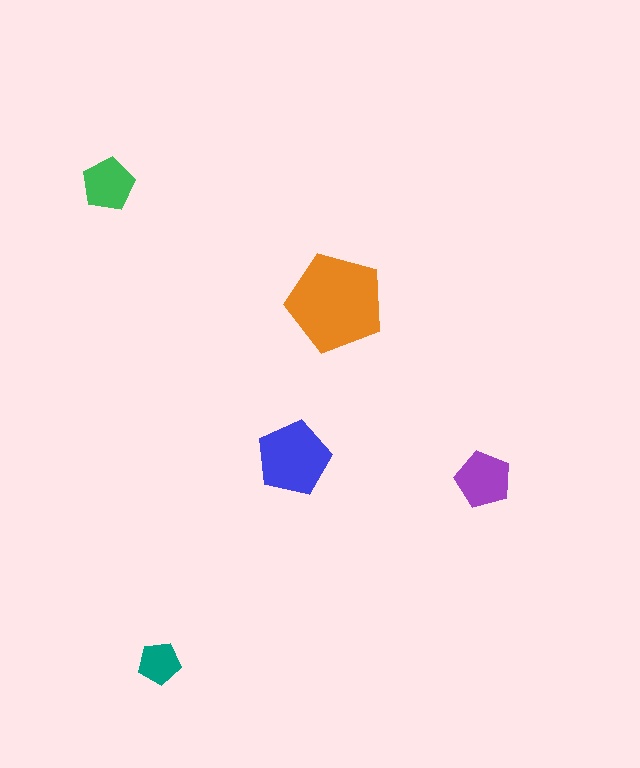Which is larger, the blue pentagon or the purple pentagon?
The blue one.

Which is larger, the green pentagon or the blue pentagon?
The blue one.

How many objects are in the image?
There are 5 objects in the image.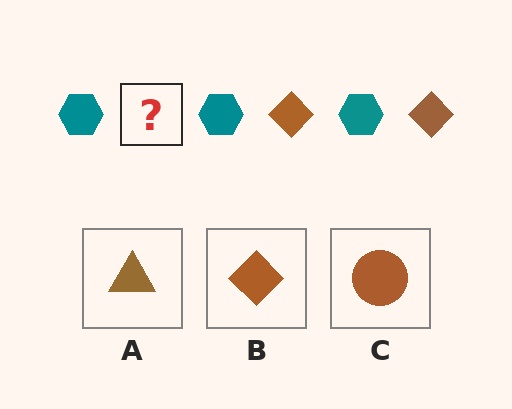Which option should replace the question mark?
Option B.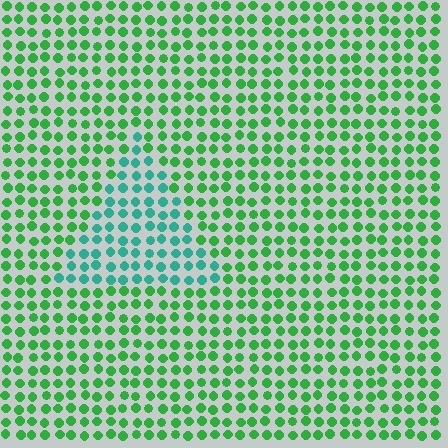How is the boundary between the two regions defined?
The boundary is defined purely by a slight shift in hue (about 40 degrees). Spacing, size, and orientation are identical on both sides.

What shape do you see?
I see a triangle.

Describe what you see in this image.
The image is filled with small green elements in a uniform arrangement. A triangle-shaped region is visible where the elements are tinted to a slightly different hue, forming a subtle color boundary.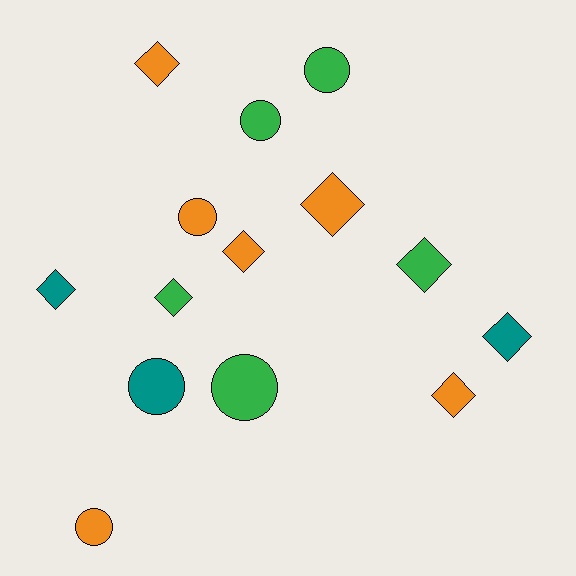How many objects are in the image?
There are 14 objects.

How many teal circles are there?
There is 1 teal circle.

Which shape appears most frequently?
Diamond, with 8 objects.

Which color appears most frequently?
Orange, with 6 objects.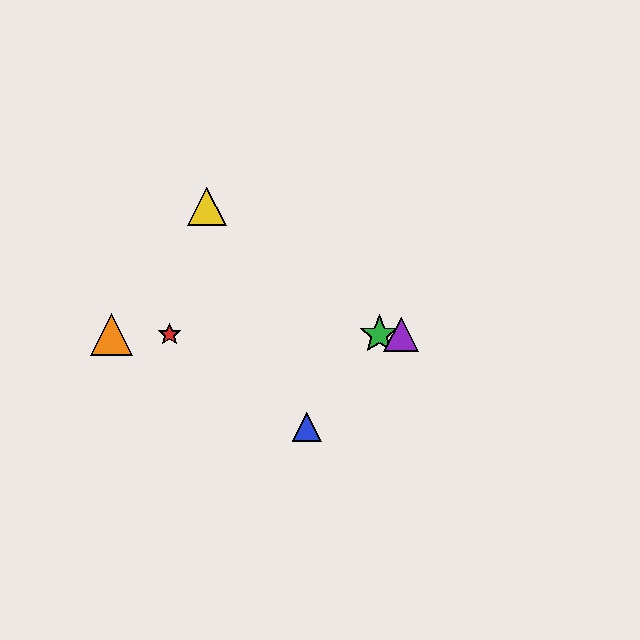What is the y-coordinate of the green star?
The green star is at y≈334.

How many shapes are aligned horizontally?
4 shapes (the red star, the green star, the purple triangle, the orange triangle) are aligned horizontally.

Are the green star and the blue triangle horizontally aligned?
No, the green star is at y≈334 and the blue triangle is at y≈427.